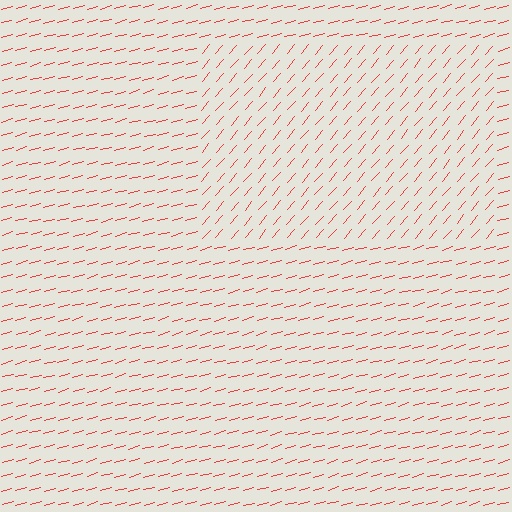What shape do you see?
I see a rectangle.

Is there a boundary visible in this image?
Yes, there is a texture boundary formed by a change in line orientation.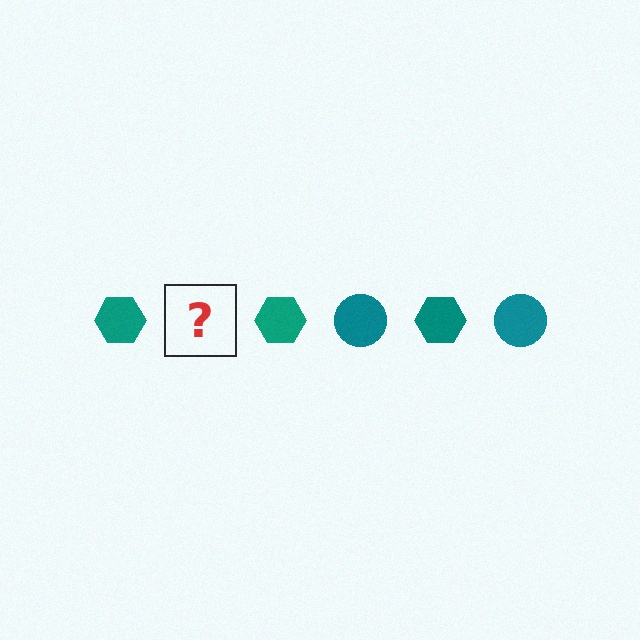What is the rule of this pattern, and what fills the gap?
The rule is that the pattern cycles through hexagon, circle shapes in teal. The gap should be filled with a teal circle.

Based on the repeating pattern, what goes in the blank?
The blank should be a teal circle.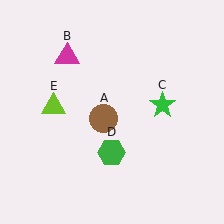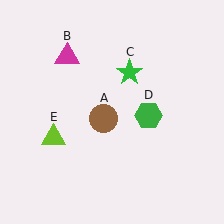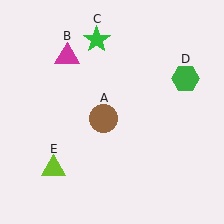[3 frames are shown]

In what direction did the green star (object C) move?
The green star (object C) moved up and to the left.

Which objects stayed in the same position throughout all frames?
Brown circle (object A) and magenta triangle (object B) remained stationary.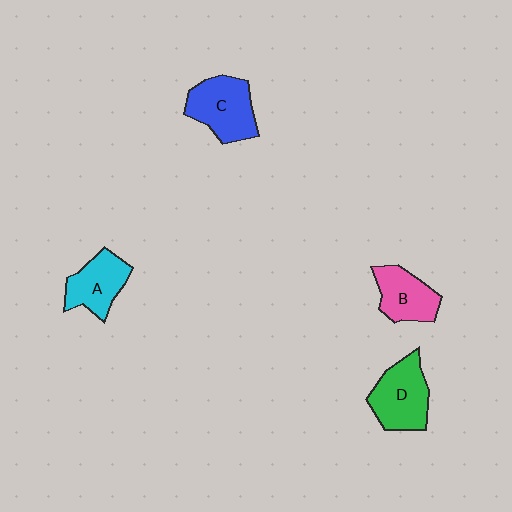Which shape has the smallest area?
Shape B (pink).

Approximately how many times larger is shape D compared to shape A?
Approximately 1.2 times.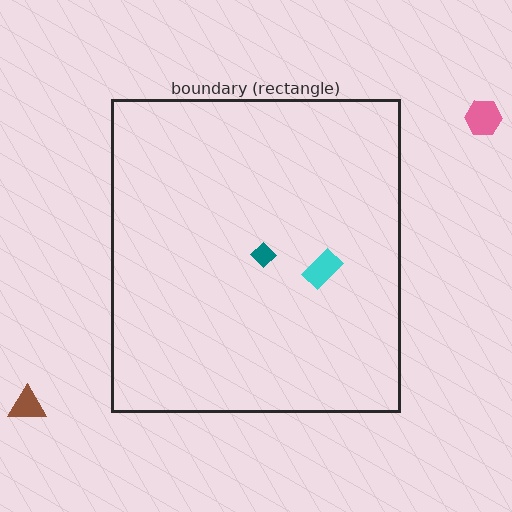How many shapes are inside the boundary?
2 inside, 2 outside.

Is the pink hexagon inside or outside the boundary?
Outside.